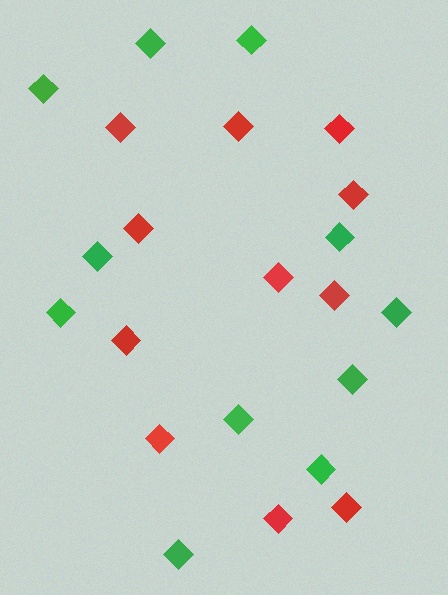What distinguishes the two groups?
There are 2 groups: one group of red diamonds (11) and one group of green diamonds (11).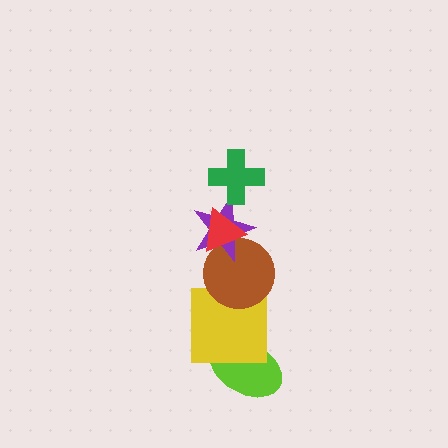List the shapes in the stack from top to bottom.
From top to bottom: the green cross, the red triangle, the purple star, the brown circle, the yellow square, the lime ellipse.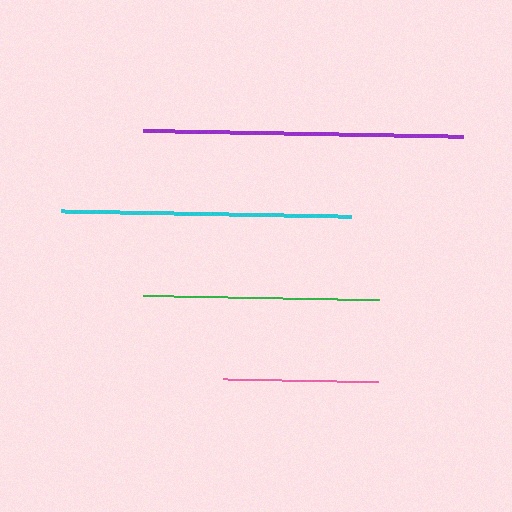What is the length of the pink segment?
The pink segment is approximately 156 pixels long.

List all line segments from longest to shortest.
From longest to shortest: purple, cyan, green, pink.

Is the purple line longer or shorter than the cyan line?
The purple line is longer than the cyan line.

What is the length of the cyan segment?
The cyan segment is approximately 290 pixels long.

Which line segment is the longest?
The purple line is the longest at approximately 320 pixels.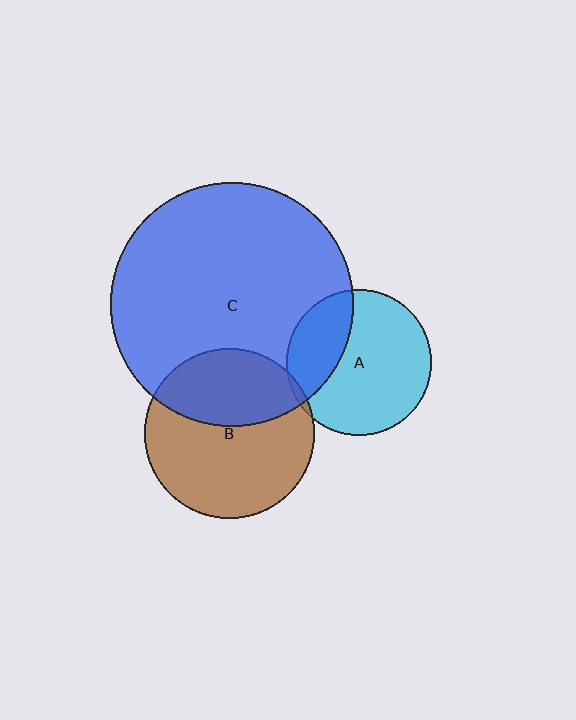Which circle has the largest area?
Circle C (blue).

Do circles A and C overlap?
Yes.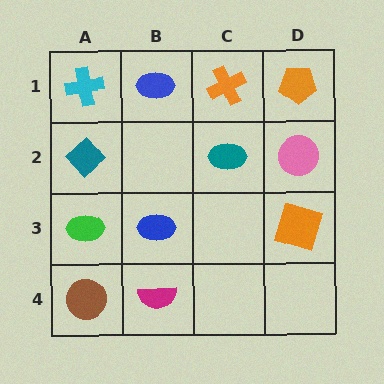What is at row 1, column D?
An orange pentagon.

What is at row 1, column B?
A blue ellipse.